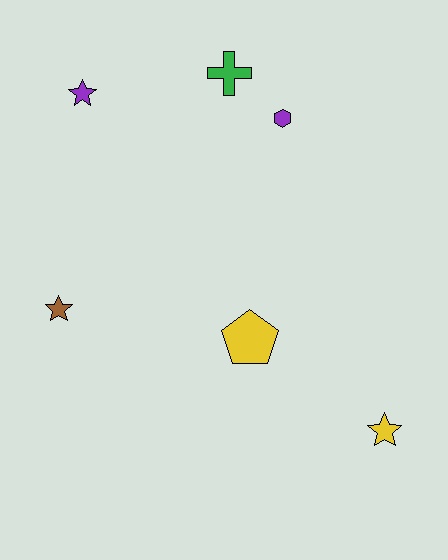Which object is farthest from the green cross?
The yellow star is farthest from the green cross.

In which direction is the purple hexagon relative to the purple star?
The purple hexagon is to the right of the purple star.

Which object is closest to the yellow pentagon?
The yellow star is closest to the yellow pentagon.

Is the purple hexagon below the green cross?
Yes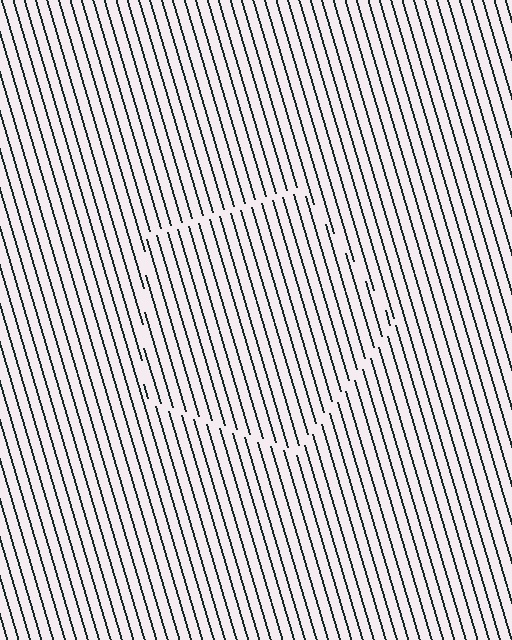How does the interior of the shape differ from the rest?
The interior of the shape contains the same grating, shifted by half a period — the contour is defined by the phase discontinuity where line-ends from the inner and outer gratings abut.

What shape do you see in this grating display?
An illusory pentagon. The interior of the shape contains the same grating, shifted by half a period — the contour is defined by the phase discontinuity where line-ends from the inner and outer gratings abut.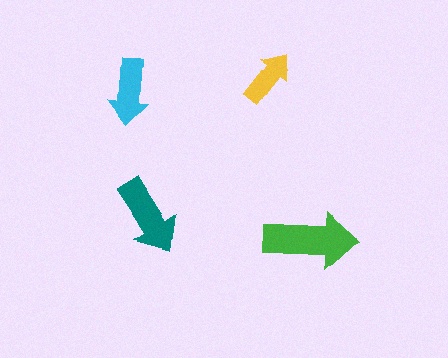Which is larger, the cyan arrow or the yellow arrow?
The cyan one.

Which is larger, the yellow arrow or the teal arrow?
The teal one.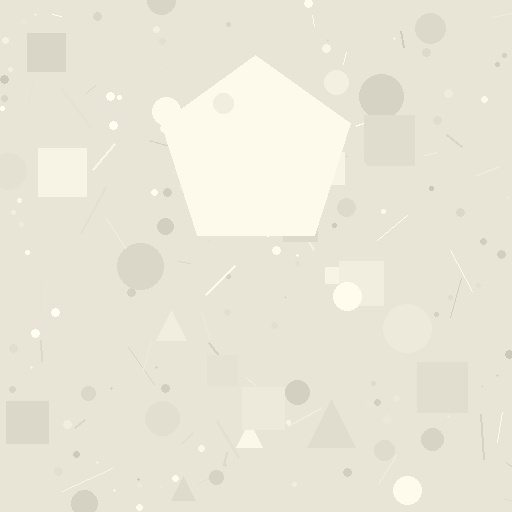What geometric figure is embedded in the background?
A pentagon is embedded in the background.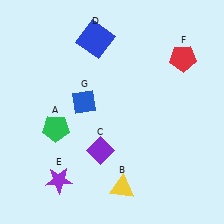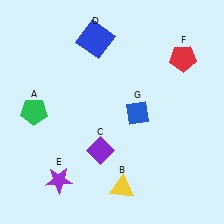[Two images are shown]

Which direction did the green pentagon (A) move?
The green pentagon (A) moved left.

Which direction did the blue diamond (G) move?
The blue diamond (G) moved right.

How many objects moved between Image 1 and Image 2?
2 objects moved between the two images.